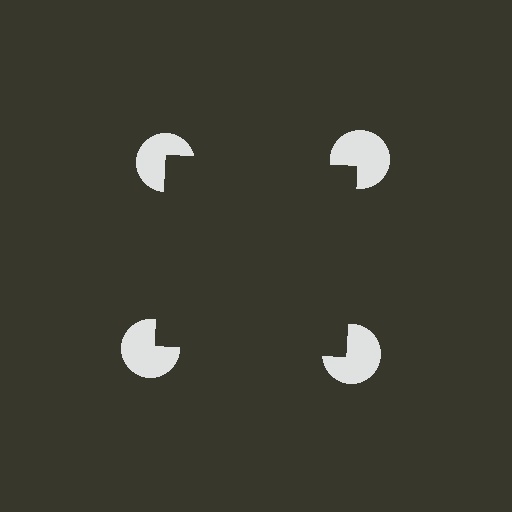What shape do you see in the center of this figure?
An illusory square — its edges are inferred from the aligned wedge cuts in the pac-man discs, not physically drawn.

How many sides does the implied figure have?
4 sides.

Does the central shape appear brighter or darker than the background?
It typically appears slightly darker than the background, even though no actual brightness change is drawn.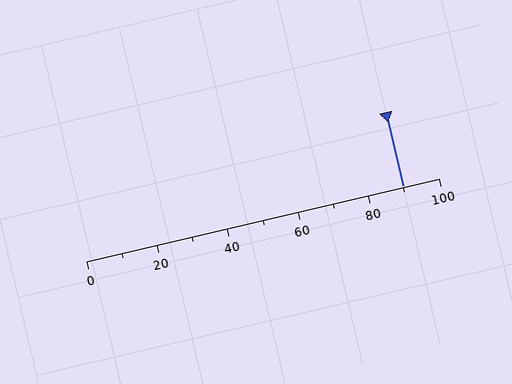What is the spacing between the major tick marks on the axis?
The major ticks are spaced 20 apart.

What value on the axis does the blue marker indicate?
The marker indicates approximately 90.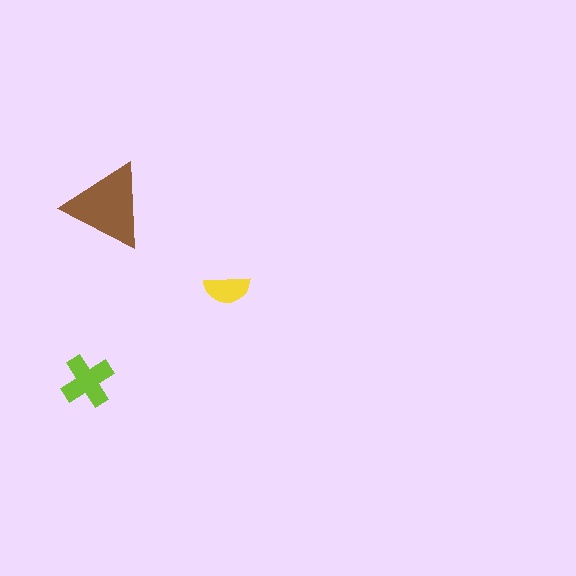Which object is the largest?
The brown triangle.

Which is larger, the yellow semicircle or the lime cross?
The lime cross.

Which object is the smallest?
The yellow semicircle.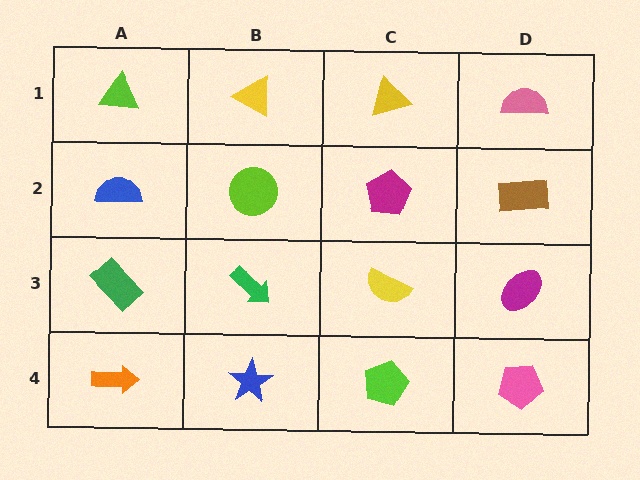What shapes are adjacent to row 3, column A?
A blue semicircle (row 2, column A), an orange arrow (row 4, column A), a green arrow (row 3, column B).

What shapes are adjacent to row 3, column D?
A brown rectangle (row 2, column D), a pink pentagon (row 4, column D), a yellow semicircle (row 3, column C).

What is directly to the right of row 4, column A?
A blue star.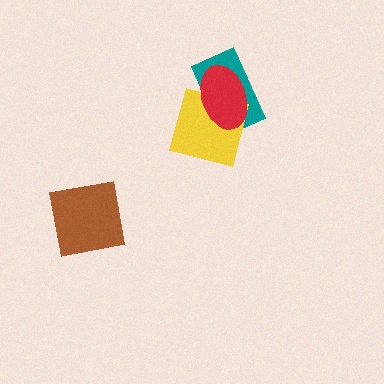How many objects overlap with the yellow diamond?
2 objects overlap with the yellow diamond.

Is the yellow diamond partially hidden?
Yes, it is partially covered by another shape.